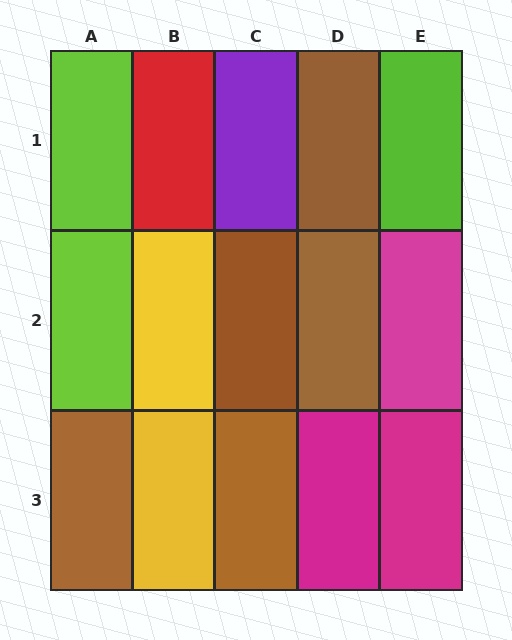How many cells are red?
1 cell is red.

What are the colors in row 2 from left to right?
Lime, yellow, brown, brown, magenta.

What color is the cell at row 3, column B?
Yellow.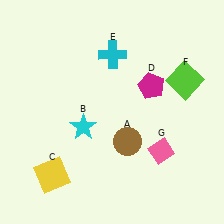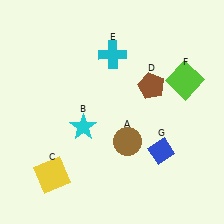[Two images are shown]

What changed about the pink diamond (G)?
In Image 1, G is pink. In Image 2, it changed to blue.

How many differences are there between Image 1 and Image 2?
There are 2 differences between the two images.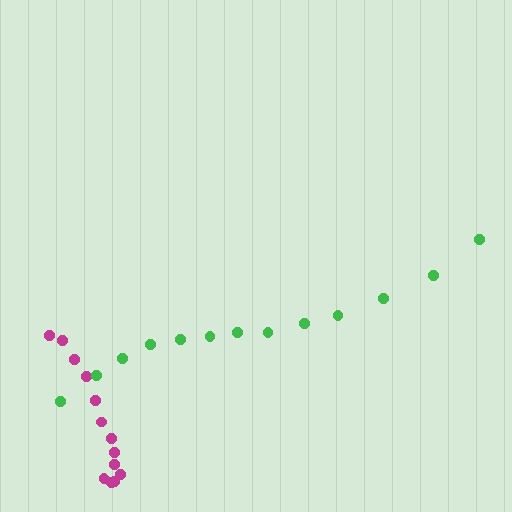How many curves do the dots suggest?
There are 2 distinct paths.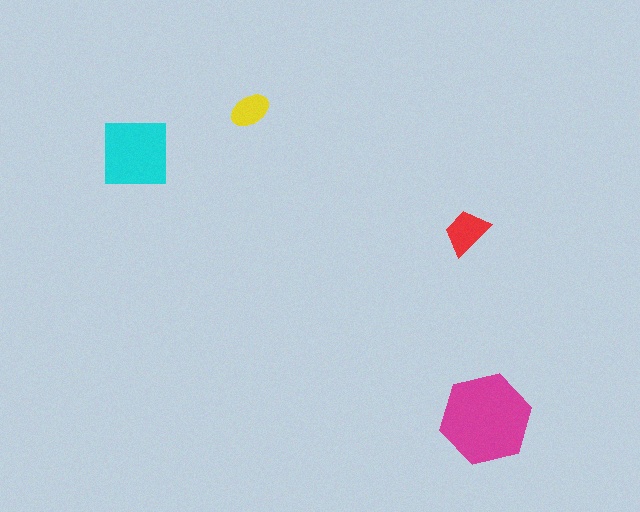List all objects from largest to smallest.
The magenta hexagon, the cyan square, the red trapezoid, the yellow ellipse.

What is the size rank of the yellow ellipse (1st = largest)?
4th.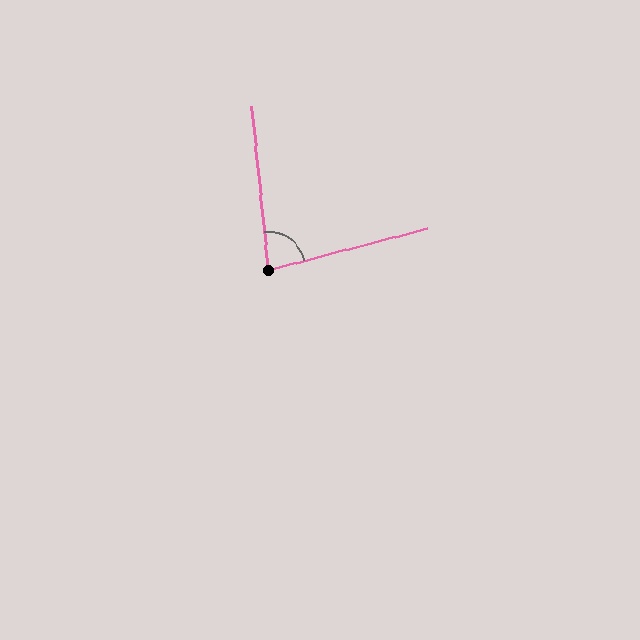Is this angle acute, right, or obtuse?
It is acute.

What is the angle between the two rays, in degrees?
Approximately 81 degrees.